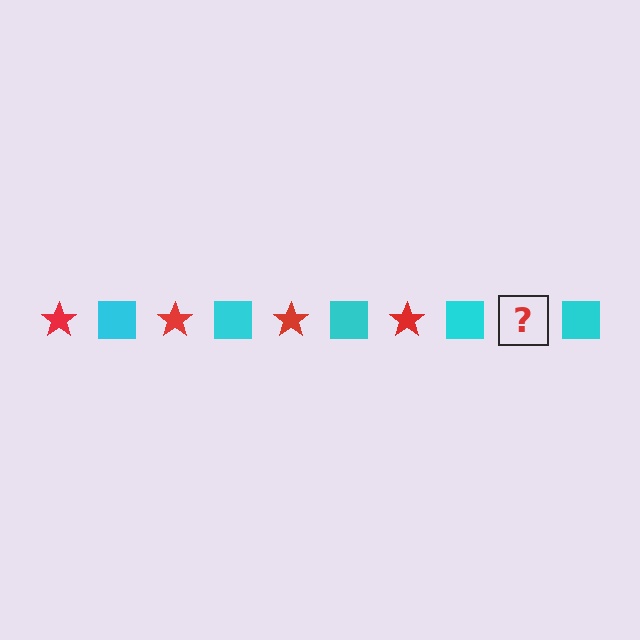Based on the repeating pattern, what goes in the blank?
The blank should be a red star.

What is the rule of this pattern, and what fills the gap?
The rule is that the pattern alternates between red star and cyan square. The gap should be filled with a red star.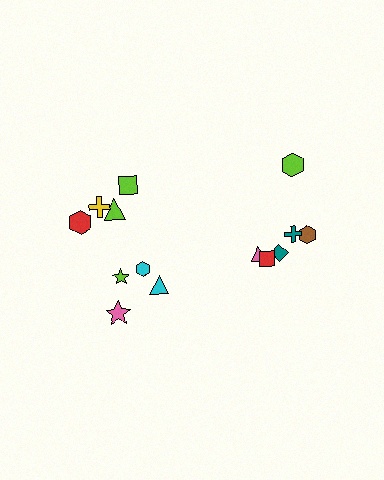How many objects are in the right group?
There are 6 objects.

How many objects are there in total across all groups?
There are 14 objects.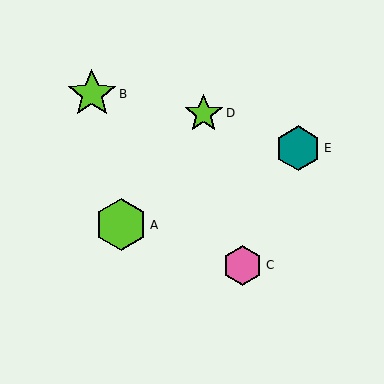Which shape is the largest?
The lime hexagon (labeled A) is the largest.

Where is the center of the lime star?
The center of the lime star is at (204, 113).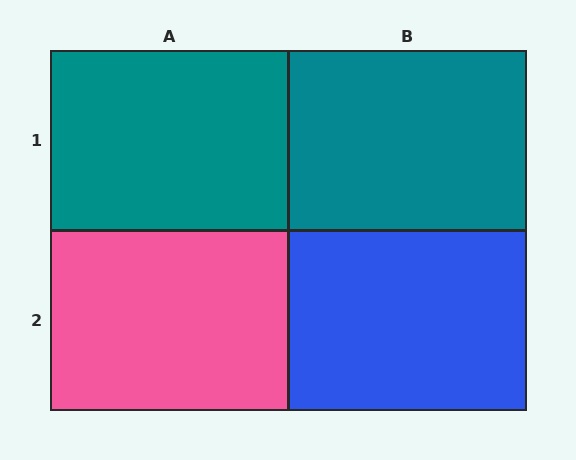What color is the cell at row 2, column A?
Pink.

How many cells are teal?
2 cells are teal.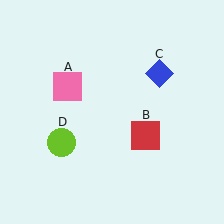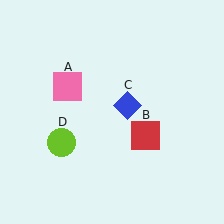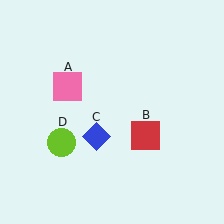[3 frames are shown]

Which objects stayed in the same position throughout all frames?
Pink square (object A) and red square (object B) and lime circle (object D) remained stationary.